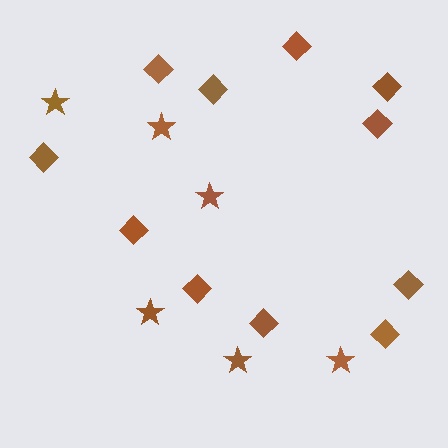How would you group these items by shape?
There are 2 groups: one group of stars (6) and one group of diamonds (11).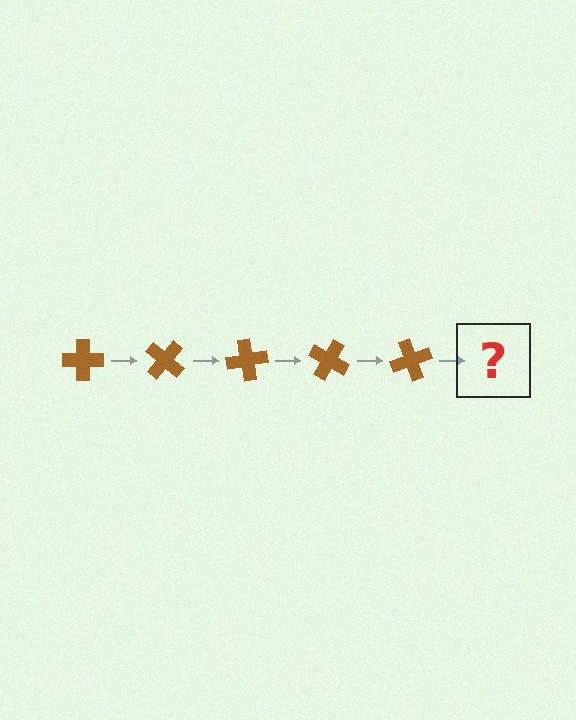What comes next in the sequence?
The next element should be a brown cross rotated 200 degrees.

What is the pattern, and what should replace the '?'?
The pattern is that the cross rotates 40 degrees each step. The '?' should be a brown cross rotated 200 degrees.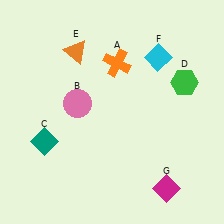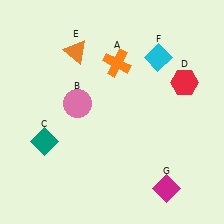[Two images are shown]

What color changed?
The hexagon (D) changed from green in Image 1 to red in Image 2.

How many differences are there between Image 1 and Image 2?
There is 1 difference between the two images.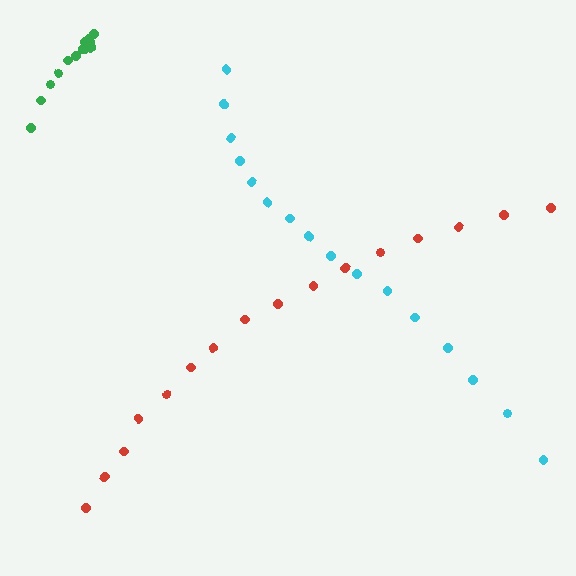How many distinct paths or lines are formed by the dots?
There are 3 distinct paths.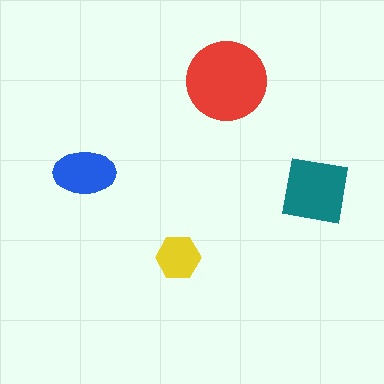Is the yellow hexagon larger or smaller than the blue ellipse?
Smaller.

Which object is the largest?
The red circle.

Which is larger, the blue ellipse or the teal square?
The teal square.